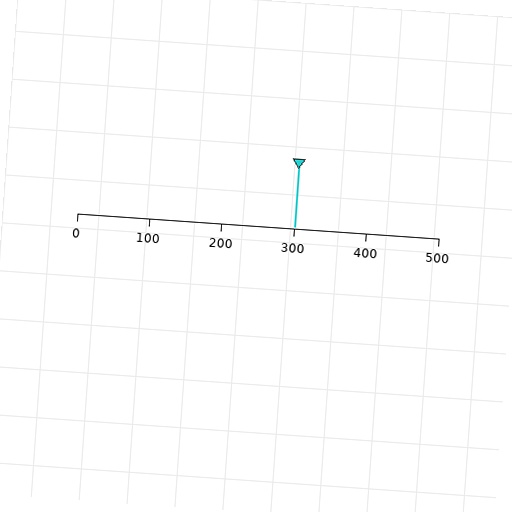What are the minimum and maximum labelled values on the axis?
The axis runs from 0 to 500.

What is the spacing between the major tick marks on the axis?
The major ticks are spaced 100 apart.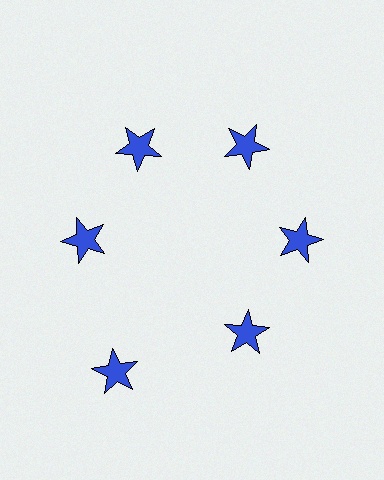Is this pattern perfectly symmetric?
No. The 6 blue stars are arranged in a ring, but one element near the 7 o'clock position is pushed outward from the center, breaking the 6-fold rotational symmetry.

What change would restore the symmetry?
The symmetry would be restored by moving it inward, back onto the ring so that all 6 stars sit at equal angles and equal distance from the center.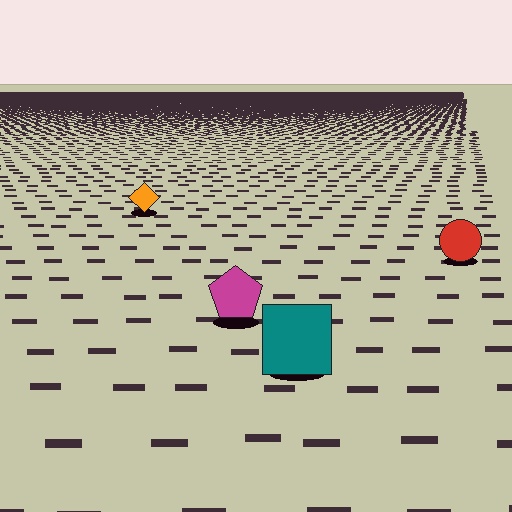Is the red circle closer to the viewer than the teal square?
No. The teal square is closer — you can tell from the texture gradient: the ground texture is coarser near it.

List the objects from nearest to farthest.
From nearest to farthest: the teal square, the magenta pentagon, the red circle, the orange diamond.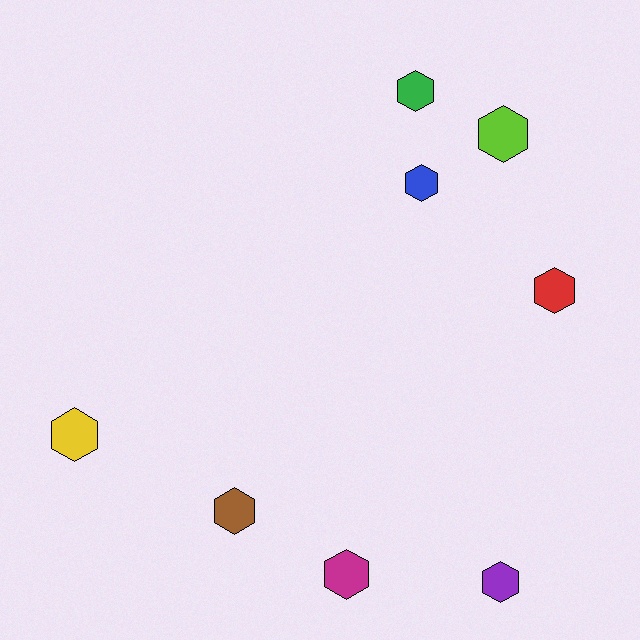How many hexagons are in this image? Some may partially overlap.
There are 8 hexagons.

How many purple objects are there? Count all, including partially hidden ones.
There is 1 purple object.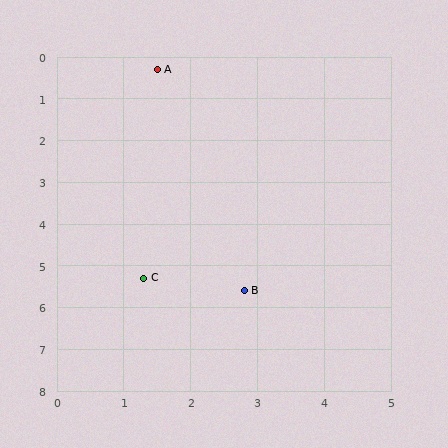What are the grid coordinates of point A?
Point A is at approximately (1.5, 0.3).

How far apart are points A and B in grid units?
Points A and B are about 5.5 grid units apart.